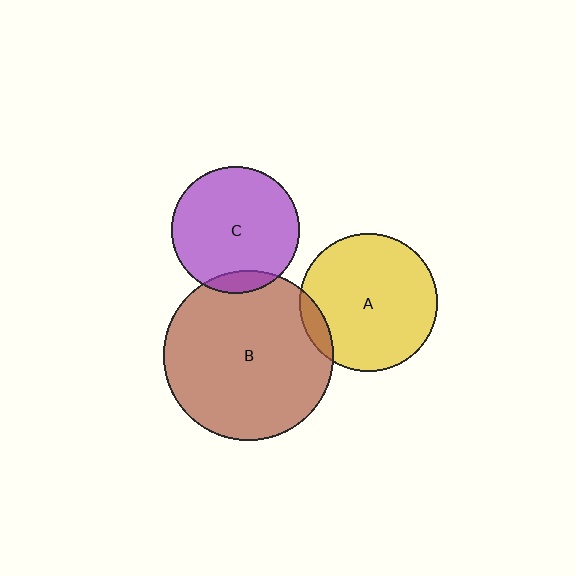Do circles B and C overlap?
Yes.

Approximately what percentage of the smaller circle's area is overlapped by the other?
Approximately 10%.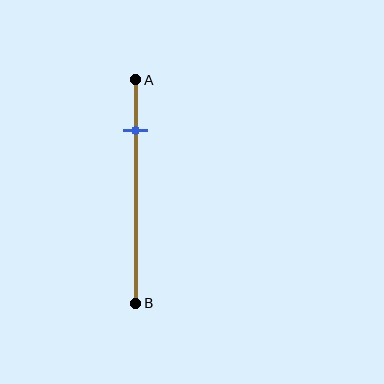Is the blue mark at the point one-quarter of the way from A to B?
Yes, the mark is approximately at the one-quarter point.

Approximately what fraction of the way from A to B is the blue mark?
The blue mark is approximately 25% of the way from A to B.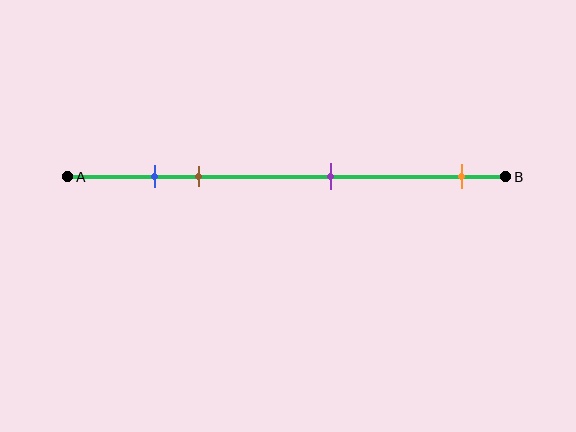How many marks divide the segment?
There are 4 marks dividing the segment.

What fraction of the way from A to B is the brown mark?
The brown mark is approximately 30% (0.3) of the way from A to B.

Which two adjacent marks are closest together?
The blue and brown marks are the closest adjacent pair.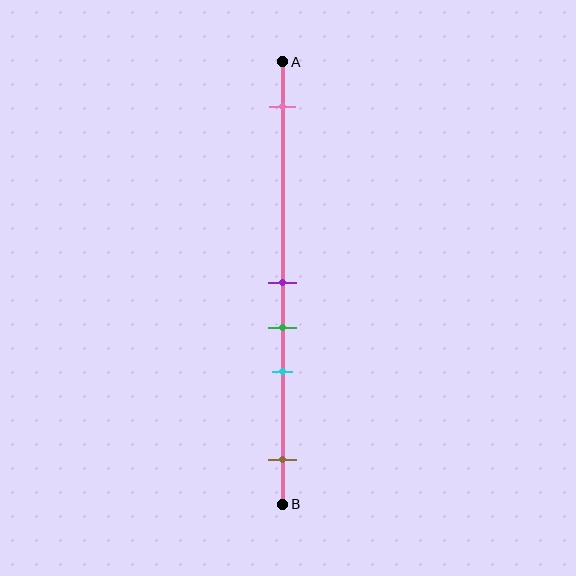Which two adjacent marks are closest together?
The purple and green marks are the closest adjacent pair.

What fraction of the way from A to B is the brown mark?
The brown mark is approximately 90% (0.9) of the way from A to B.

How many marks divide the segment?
There are 5 marks dividing the segment.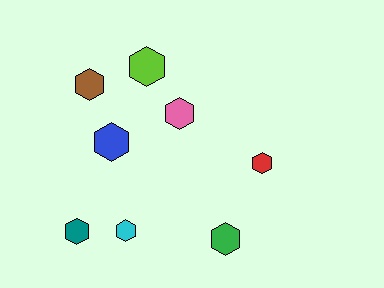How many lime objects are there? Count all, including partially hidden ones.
There is 1 lime object.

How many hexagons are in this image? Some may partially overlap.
There are 8 hexagons.